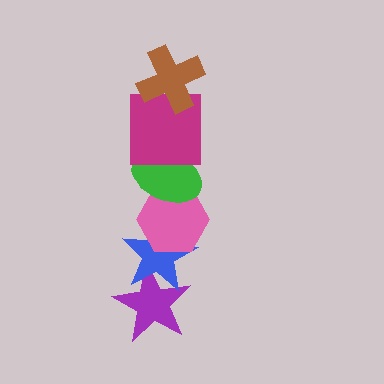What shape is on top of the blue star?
The pink hexagon is on top of the blue star.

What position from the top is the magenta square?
The magenta square is 2nd from the top.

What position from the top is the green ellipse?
The green ellipse is 3rd from the top.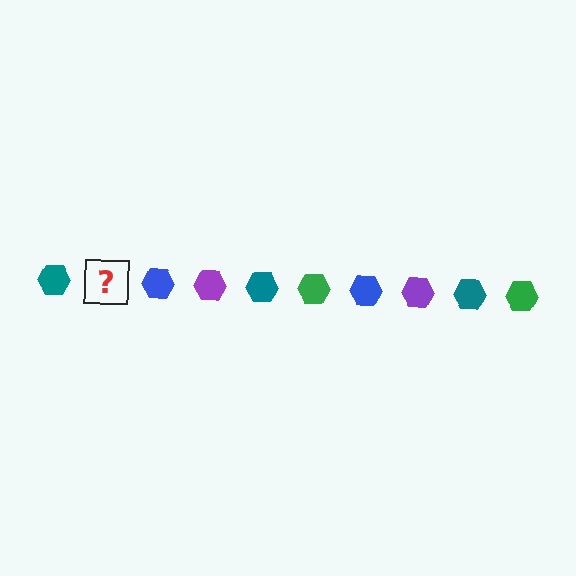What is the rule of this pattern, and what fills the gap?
The rule is that the pattern cycles through teal, green, blue, purple hexagons. The gap should be filled with a green hexagon.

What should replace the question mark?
The question mark should be replaced with a green hexagon.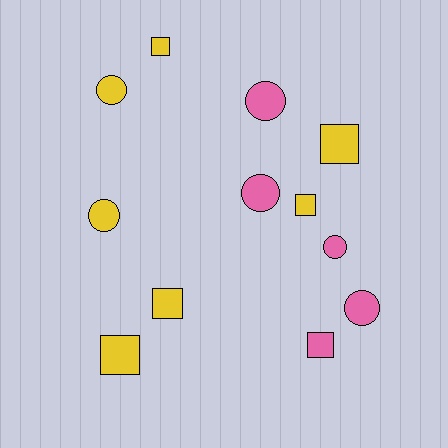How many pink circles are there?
There are 4 pink circles.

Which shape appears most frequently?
Circle, with 6 objects.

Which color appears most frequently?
Yellow, with 7 objects.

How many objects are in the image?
There are 12 objects.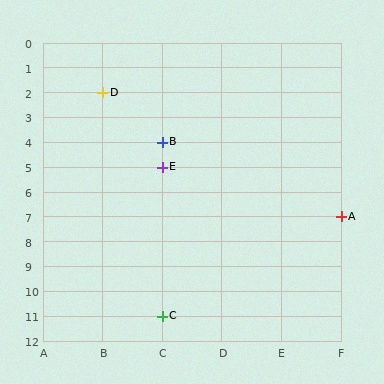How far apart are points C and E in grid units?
Points C and E are 6 rows apart.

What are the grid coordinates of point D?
Point D is at grid coordinates (B, 2).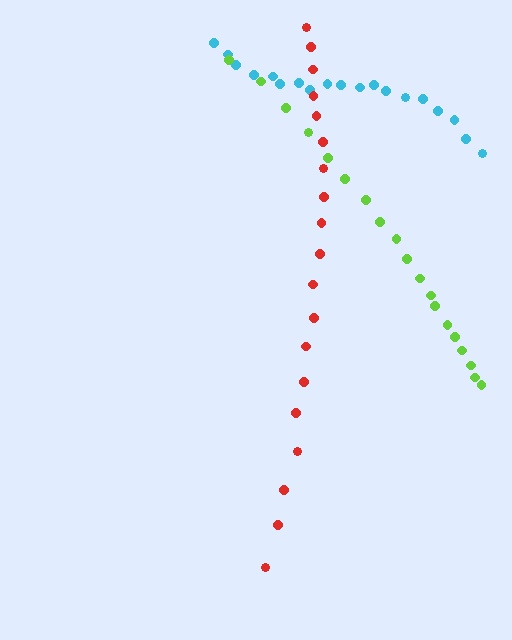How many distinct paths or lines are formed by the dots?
There are 3 distinct paths.